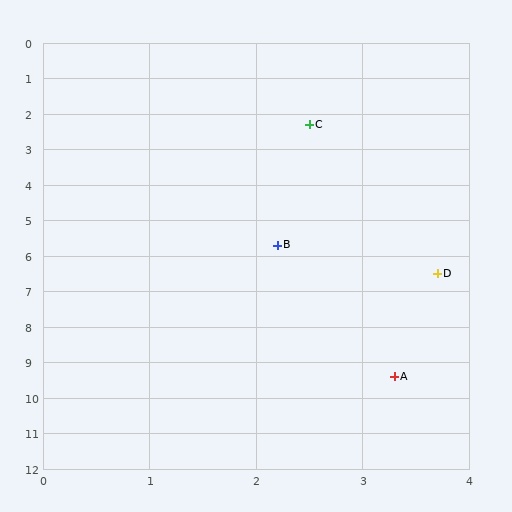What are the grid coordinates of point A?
Point A is at approximately (3.3, 9.4).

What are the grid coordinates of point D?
Point D is at approximately (3.7, 6.5).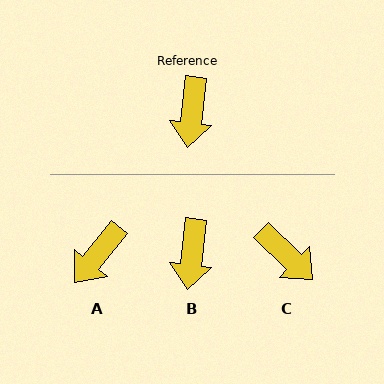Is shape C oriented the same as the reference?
No, it is off by about 53 degrees.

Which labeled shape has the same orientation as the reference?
B.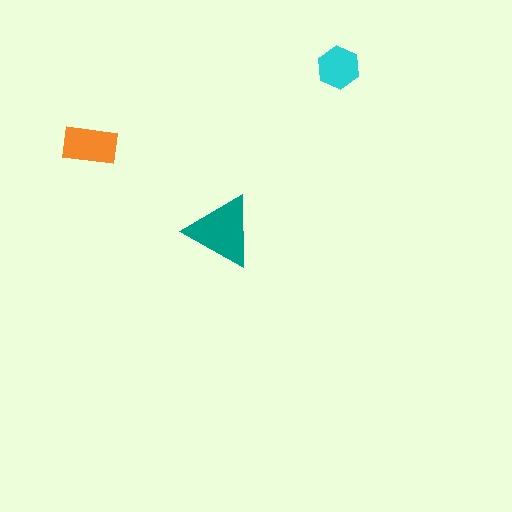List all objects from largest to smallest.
The teal triangle, the orange rectangle, the cyan hexagon.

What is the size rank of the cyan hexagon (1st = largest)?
3rd.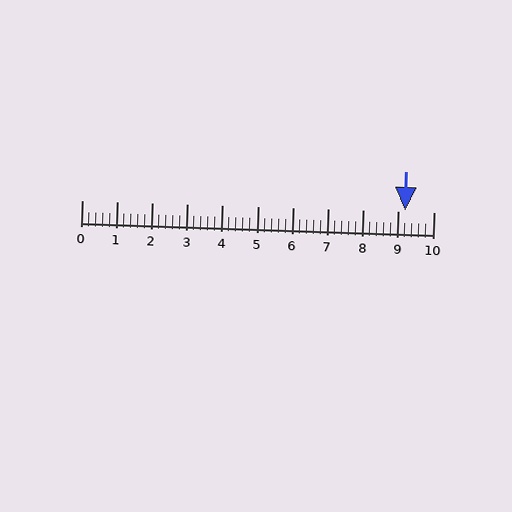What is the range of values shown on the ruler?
The ruler shows values from 0 to 10.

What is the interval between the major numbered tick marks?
The major tick marks are spaced 1 units apart.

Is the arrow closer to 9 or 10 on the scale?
The arrow is closer to 9.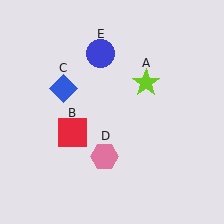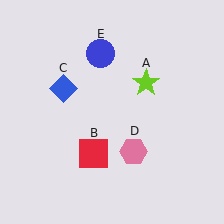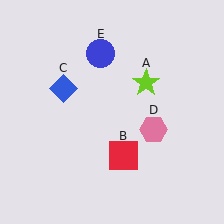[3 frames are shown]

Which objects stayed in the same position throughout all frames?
Lime star (object A) and blue diamond (object C) and blue circle (object E) remained stationary.